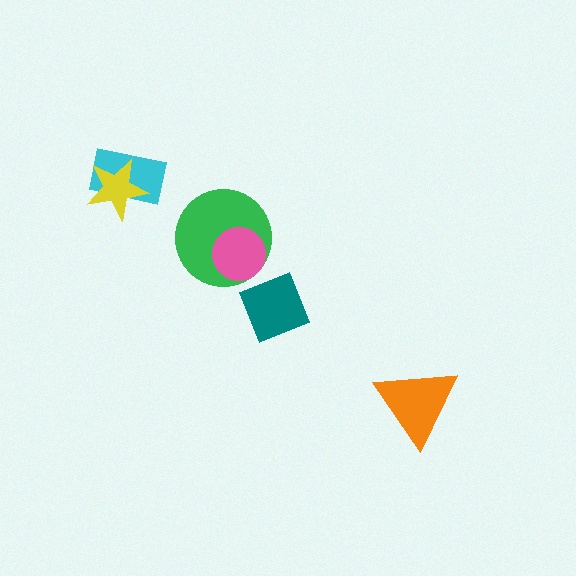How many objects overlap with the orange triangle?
0 objects overlap with the orange triangle.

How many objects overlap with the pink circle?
1 object overlaps with the pink circle.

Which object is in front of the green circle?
The pink circle is in front of the green circle.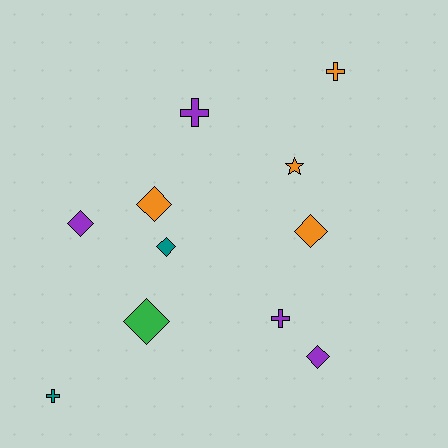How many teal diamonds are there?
There is 1 teal diamond.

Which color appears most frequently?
Orange, with 4 objects.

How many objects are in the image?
There are 11 objects.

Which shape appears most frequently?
Diamond, with 6 objects.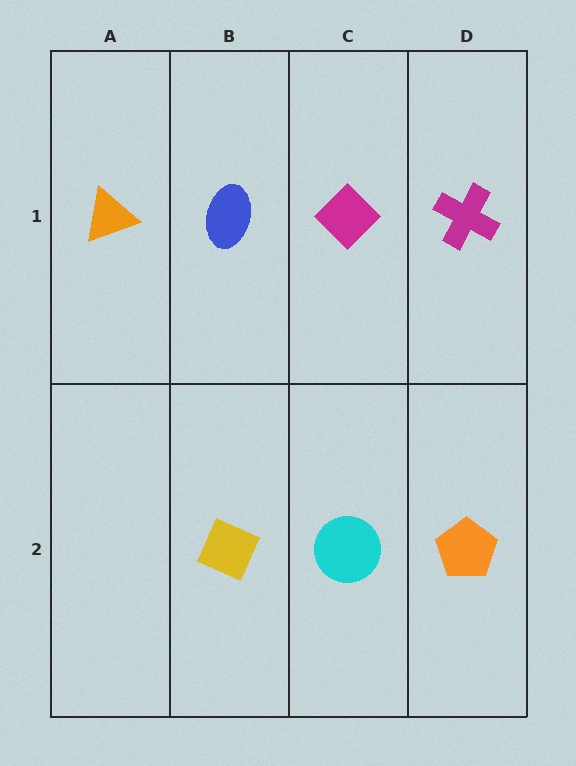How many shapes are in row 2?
3 shapes.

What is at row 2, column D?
An orange pentagon.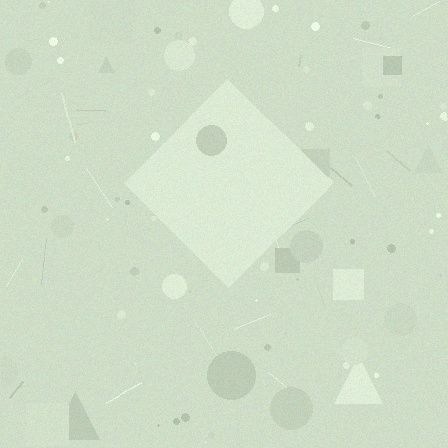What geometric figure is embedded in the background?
A diamond is embedded in the background.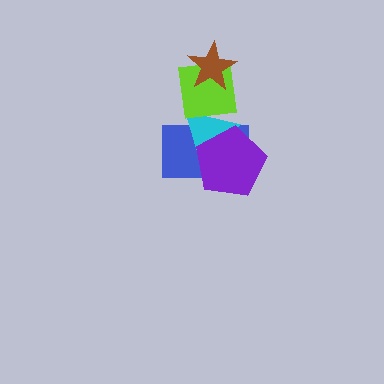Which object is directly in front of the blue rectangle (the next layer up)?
The cyan triangle is directly in front of the blue rectangle.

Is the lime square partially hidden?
Yes, it is partially covered by another shape.